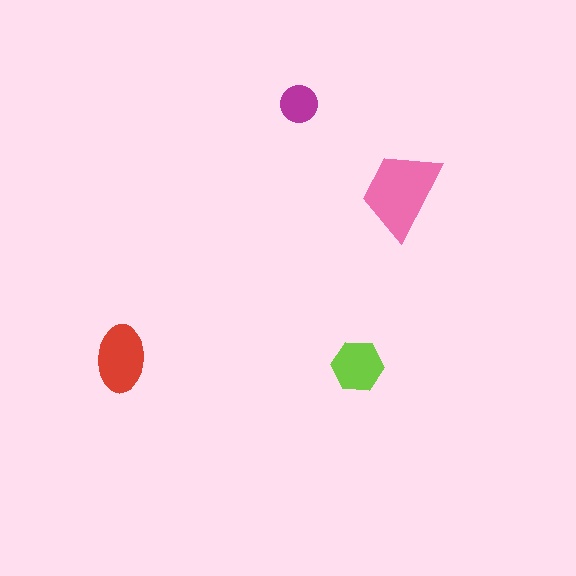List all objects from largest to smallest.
The pink trapezoid, the red ellipse, the lime hexagon, the magenta circle.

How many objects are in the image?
There are 4 objects in the image.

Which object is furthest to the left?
The red ellipse is leftmost.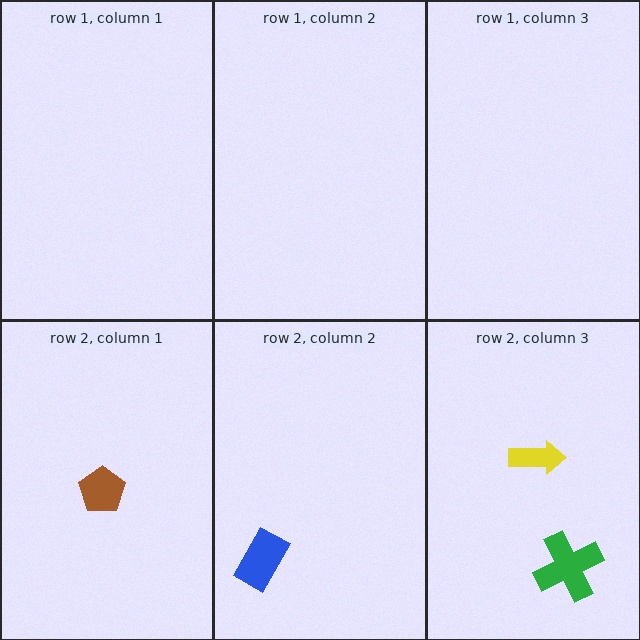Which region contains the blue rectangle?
The row 2, column 2 region.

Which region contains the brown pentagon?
The row 2, column 1 region.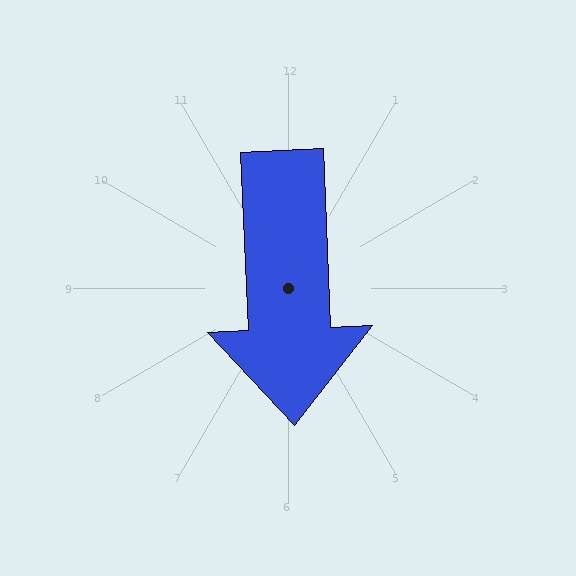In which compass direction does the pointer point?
South.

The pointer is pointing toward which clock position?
Roughly 6 o'clock.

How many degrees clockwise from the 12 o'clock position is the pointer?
Approximately 177 degrees.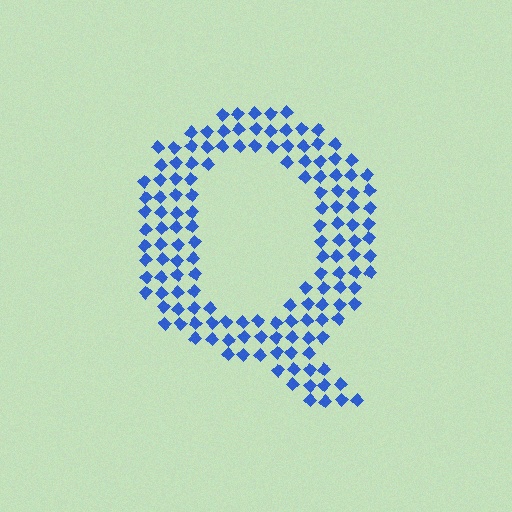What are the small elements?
The small elements are diamonds.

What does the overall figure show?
The overall figure shows the letter Q.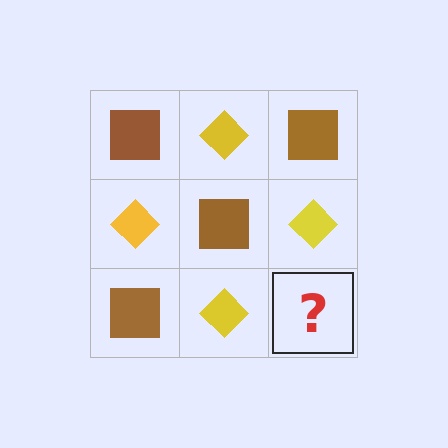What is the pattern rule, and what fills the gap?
The rule is that it alternates brown square and yellow diamond in a checkerboard pattern. The gap should be filled with a brown square.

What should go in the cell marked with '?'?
The missing cell should contain a brown square.